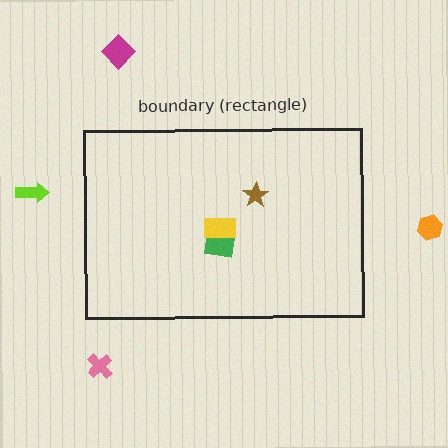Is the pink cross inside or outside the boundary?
Outside.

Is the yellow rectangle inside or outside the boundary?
Inside.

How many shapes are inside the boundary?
3 inside, 4 outside.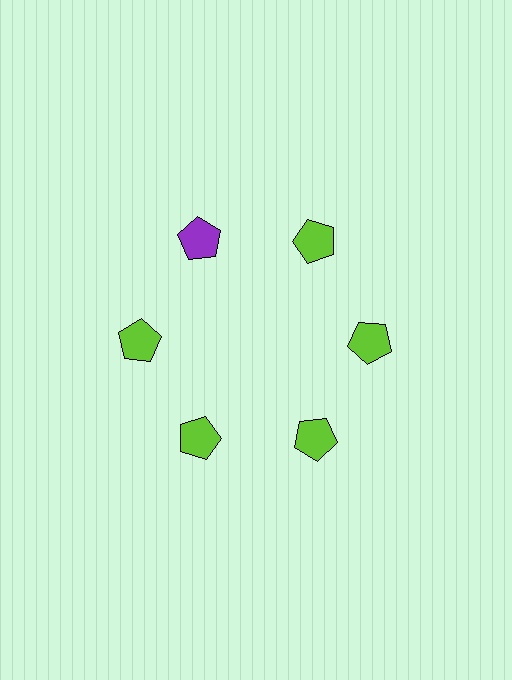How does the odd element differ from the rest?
It has a different color: purple instead of lime.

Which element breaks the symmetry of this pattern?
The purple pentagon at roughly the 11 o'clock position breaks the symmetry. All other shapes are lime pentagons.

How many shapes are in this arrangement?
There are 6 shapes arranged in a ring pattern.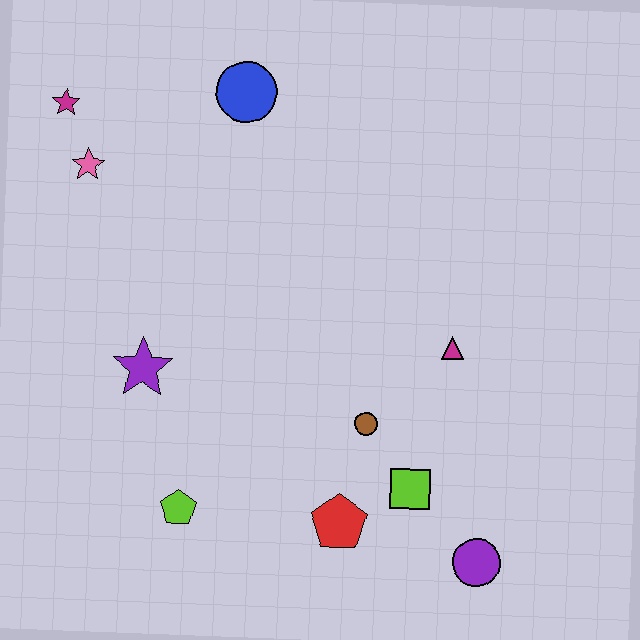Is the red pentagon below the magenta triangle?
Yes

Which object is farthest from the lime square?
The magenta star is farthest from the lime square.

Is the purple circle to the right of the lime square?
Yes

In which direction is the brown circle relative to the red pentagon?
The brown circle is above the red pentagon.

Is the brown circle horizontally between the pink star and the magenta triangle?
Yes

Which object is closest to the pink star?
The magenta star is closest to the pink star.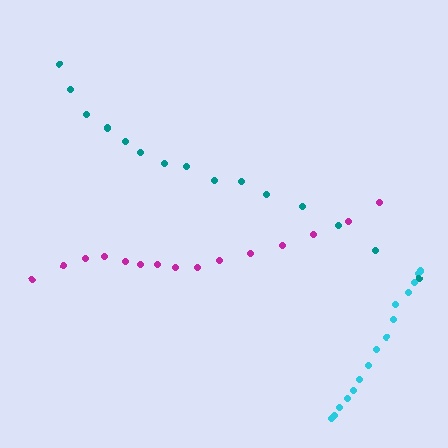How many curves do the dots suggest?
There are 3 distinct paths.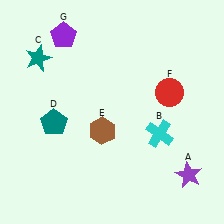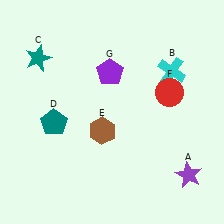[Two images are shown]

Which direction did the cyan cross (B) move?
The cyan cross (B) moved up.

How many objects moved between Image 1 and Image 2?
2 objects moved between the two images.